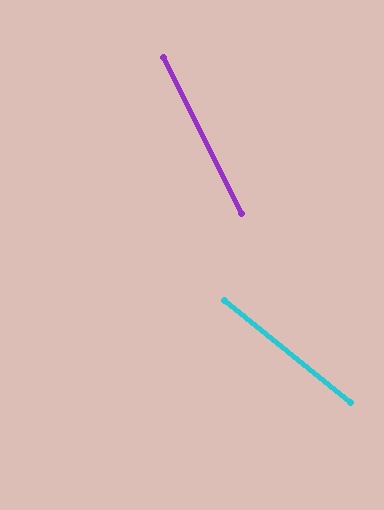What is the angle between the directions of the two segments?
Approximately 24 degrees.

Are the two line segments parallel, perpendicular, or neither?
Neither parallel nor perpendicular — they differ by about 24°.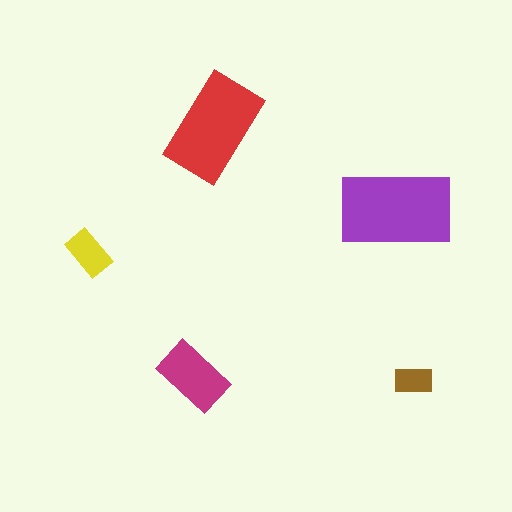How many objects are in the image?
There are 5 objects in the image.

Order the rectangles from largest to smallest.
the purple one, the red one, the magenta one, the yellow one, the brown one.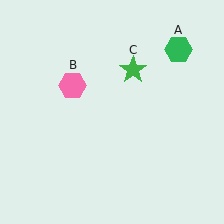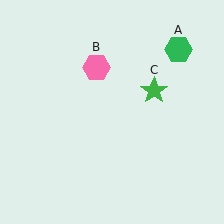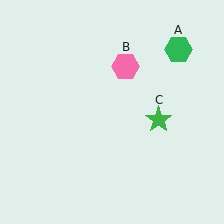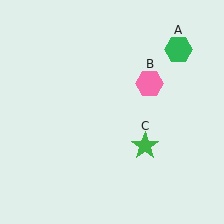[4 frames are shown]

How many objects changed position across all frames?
2 objects changed position: pink hexagon (object B), green star (object C).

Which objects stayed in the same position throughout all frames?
Green hexagon (object A) remained stationary.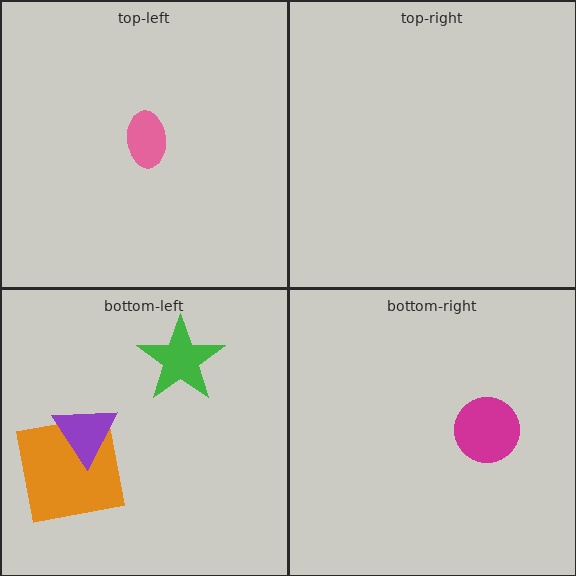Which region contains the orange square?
The bottom-left region.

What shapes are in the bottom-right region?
The magenta circle.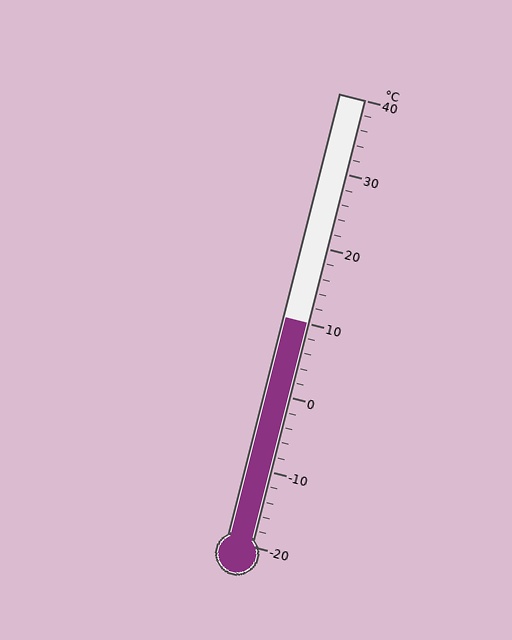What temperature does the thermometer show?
The thermometer shows approximately 10°C.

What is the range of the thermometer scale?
The thermometer scale ranges from -20°C to 40°C.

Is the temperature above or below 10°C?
The temperature is at 10°C.